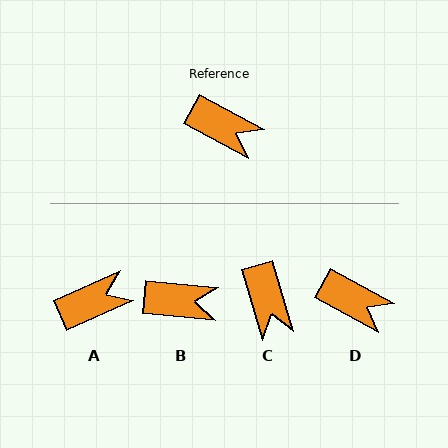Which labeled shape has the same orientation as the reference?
D.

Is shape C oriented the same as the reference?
No, it is off by about 45 degrees.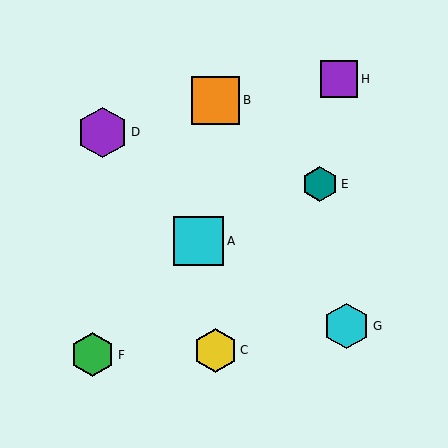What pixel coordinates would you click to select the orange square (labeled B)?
Click at (216, 100) to select the orange square B.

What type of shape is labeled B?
Shape B is an orange square.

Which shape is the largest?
The purple hexagon (labeled D) is the largest.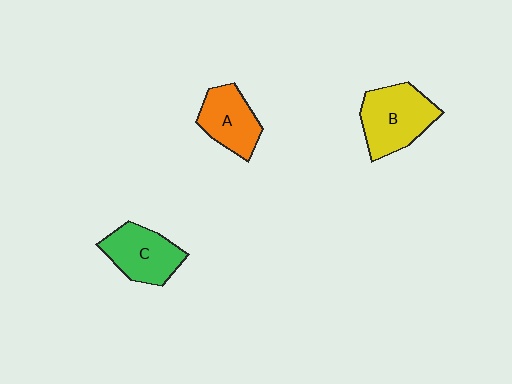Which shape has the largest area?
Shape B (yellow).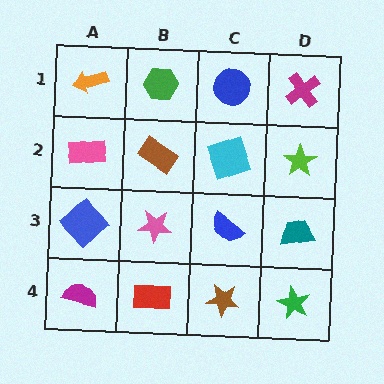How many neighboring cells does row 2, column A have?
3.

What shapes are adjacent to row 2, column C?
A blue circle (row 1, column C), a blue semicircle (row 3, column C), a brown rectangle (row 2, column B), a lime star (row 2, column D).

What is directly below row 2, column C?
A blue semicircle.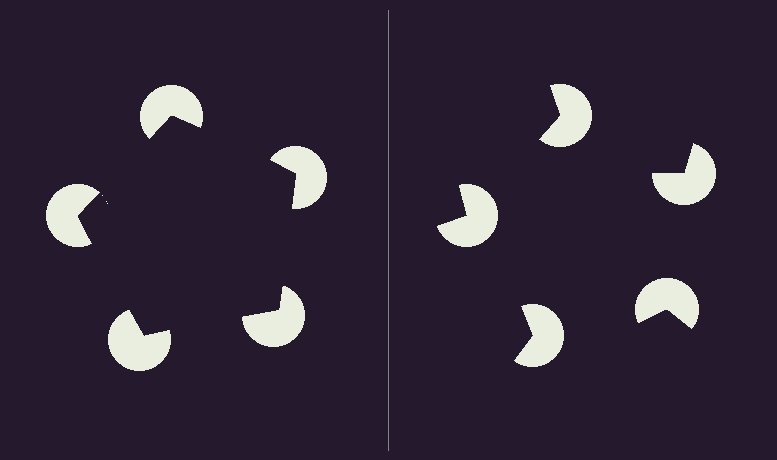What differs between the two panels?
The pac-man discs are positioned identically on both sides; only the wedge orientations differ. On the left they align to a pentagon; on the right they are misaligned.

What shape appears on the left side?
An illusory pentagon.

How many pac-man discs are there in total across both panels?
10 — 5 on each side.